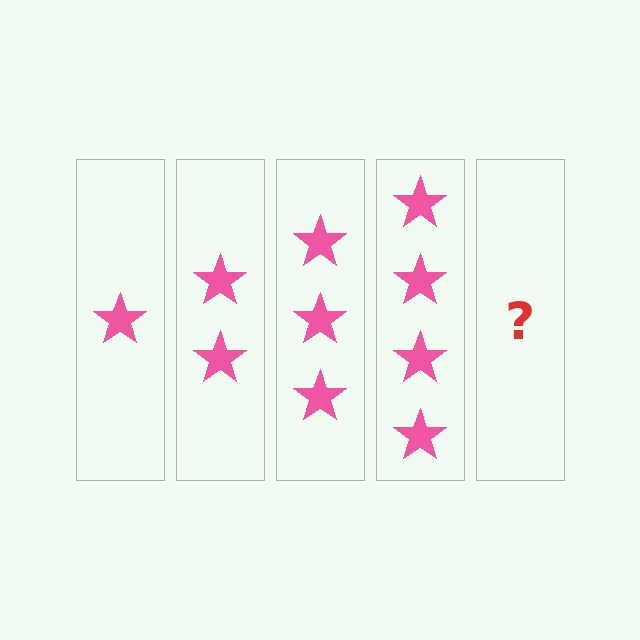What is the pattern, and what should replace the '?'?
The pattern is that each step adds one more star. The '?' should be 5 stars.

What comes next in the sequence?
The next element should be 5 stars.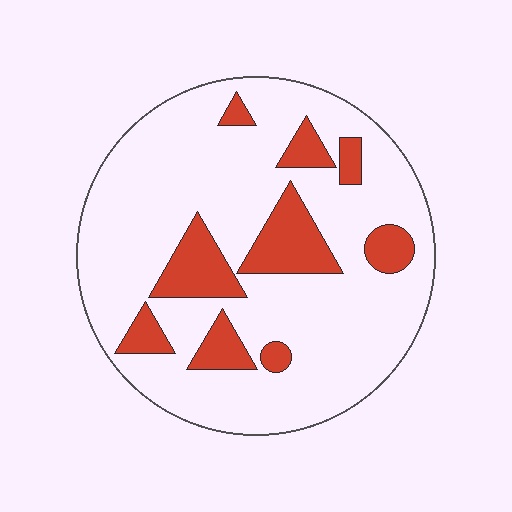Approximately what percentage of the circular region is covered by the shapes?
Approximately 20%.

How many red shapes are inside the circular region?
9.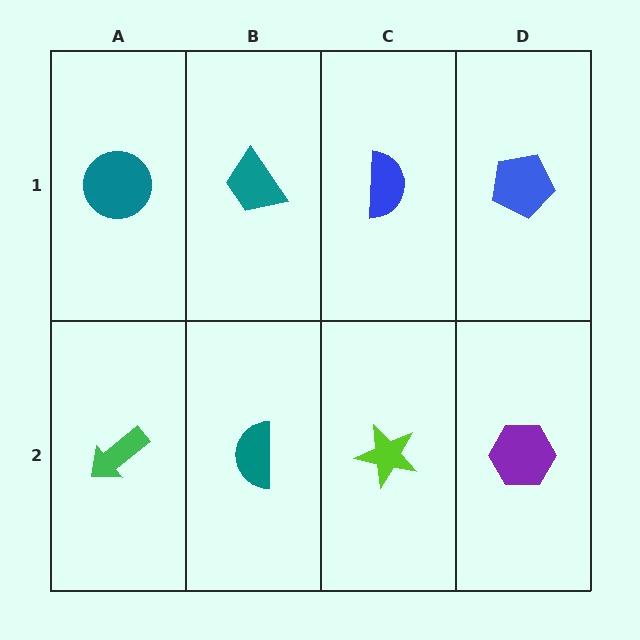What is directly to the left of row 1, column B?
A teal circle.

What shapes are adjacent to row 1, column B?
A teal semicircle (row 2, column B), a teal circle (row 1, column A), a blue semicircle (row 1, column C).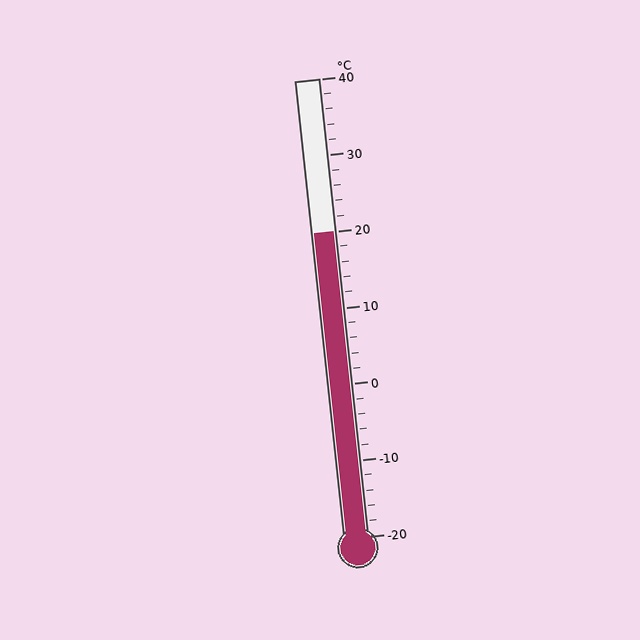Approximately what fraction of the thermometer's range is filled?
The thermometer is filled to approximately 65% of its range.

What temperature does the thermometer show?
The thermometer shows approximately 20°C.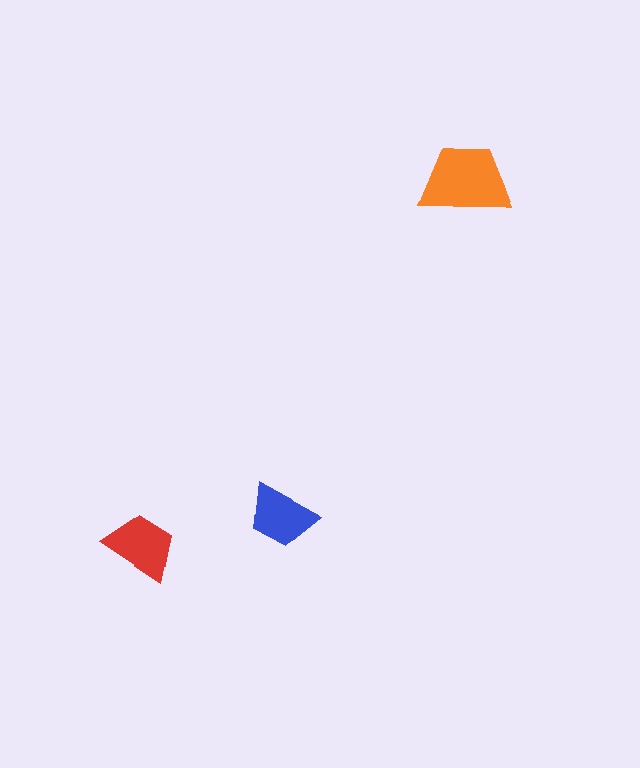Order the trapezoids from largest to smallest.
the orange one, the red one, the blue one.